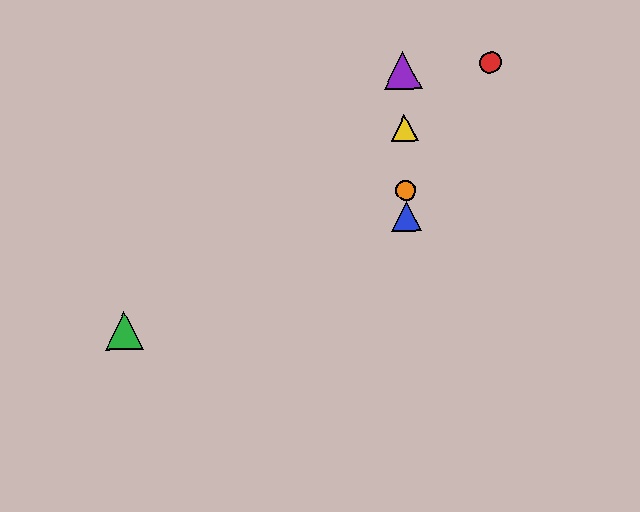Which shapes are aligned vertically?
The blue triangle, the yellow triangle, the purple triangle, the orange circle are aligned vertically.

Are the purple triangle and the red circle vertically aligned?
No, the purple triangle is at x≈403 and the red circle is at x≈490.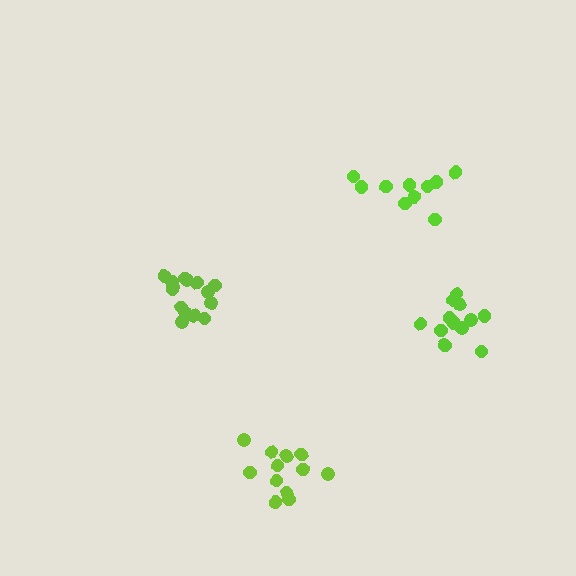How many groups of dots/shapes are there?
There are 4 groups.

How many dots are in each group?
Group 1: 15 dots, Group 2: 13 dots, Group 3: 10 dots, Group 4: 12 dots (50 total).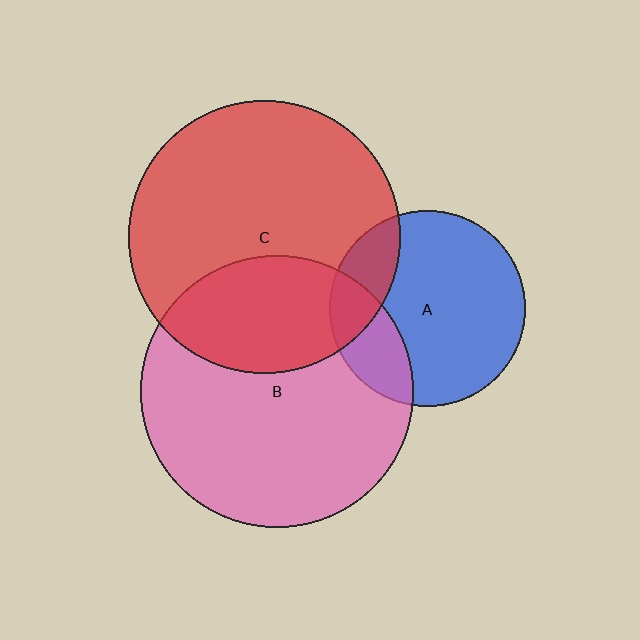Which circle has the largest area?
Circle B (pink).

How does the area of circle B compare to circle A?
Approximately 1.9 times.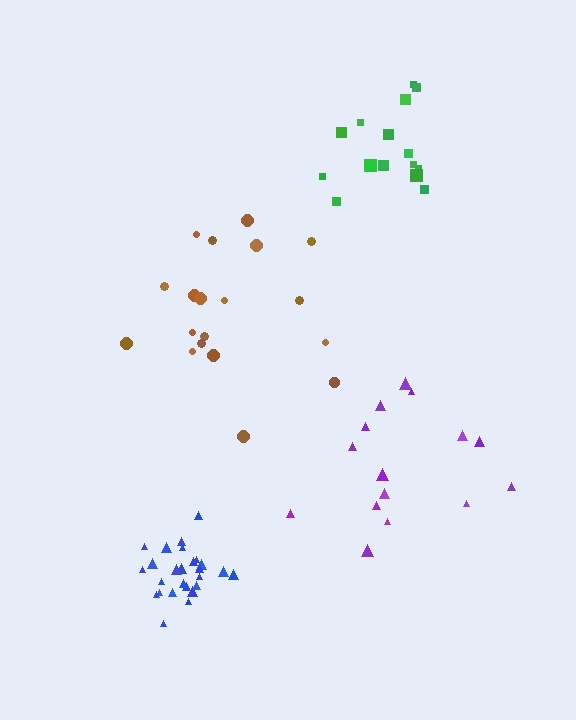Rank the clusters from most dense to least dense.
blue, green, brown, purple.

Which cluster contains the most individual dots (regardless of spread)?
Blue (26).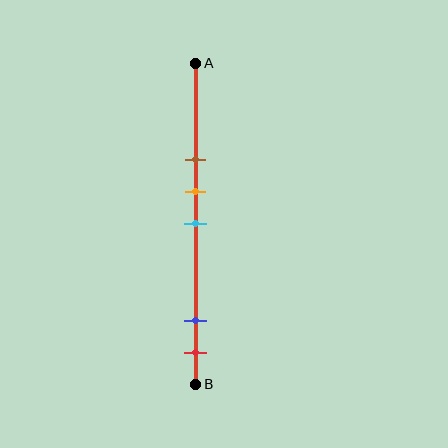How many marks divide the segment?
There are 5 marks dividing the segment.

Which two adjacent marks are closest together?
The orange and cyan marks are the closest adjacent pair.